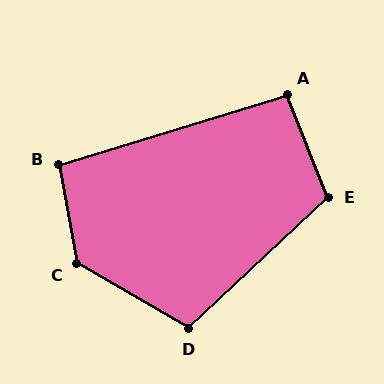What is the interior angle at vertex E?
Approximately 112 degrees (obtuse).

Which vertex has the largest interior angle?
C, at approximately 130 degrees.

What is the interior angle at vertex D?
Approximately 107 degrees (obtuse).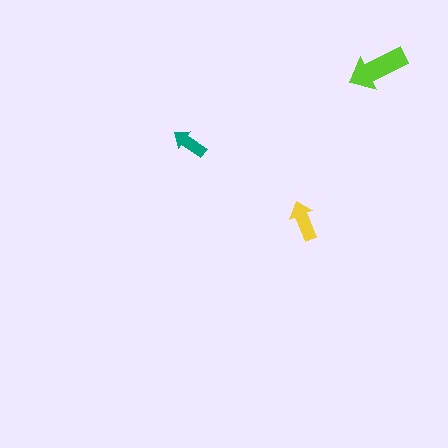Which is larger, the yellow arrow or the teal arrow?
The yellow one.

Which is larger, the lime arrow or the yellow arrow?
The lime one.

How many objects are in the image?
There are 3 objects in the image.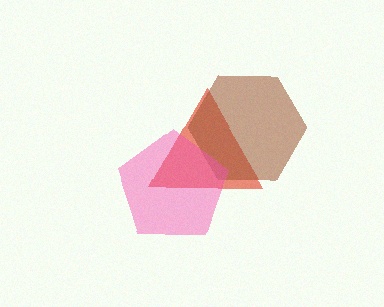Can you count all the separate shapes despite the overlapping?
Yes, there are 3 separate shapes.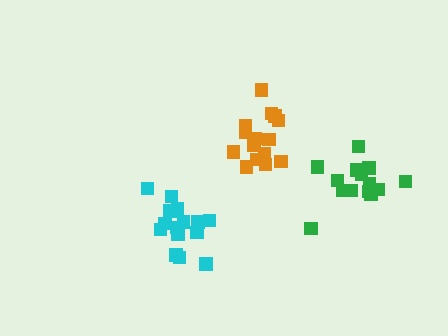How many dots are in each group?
Group 1: 14 dots, Group 2: 15 dots, Group 3: 15 dots (44 total).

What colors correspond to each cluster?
The clusters are colored: green, orange, cyan.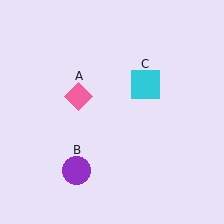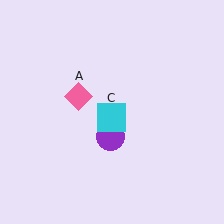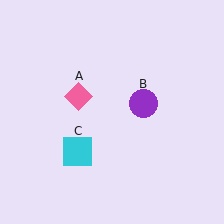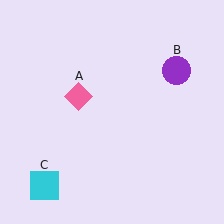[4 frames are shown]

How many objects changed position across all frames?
2 objects changed position: purple circle (object B), cyan square (object C).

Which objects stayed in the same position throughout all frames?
Pink diamond (object A) remained stationary.